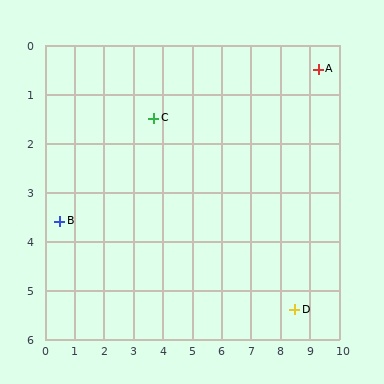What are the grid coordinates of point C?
Point C is at approximately (3.7, 1.5).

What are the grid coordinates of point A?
Point A is at approximately (9.3, 0.5).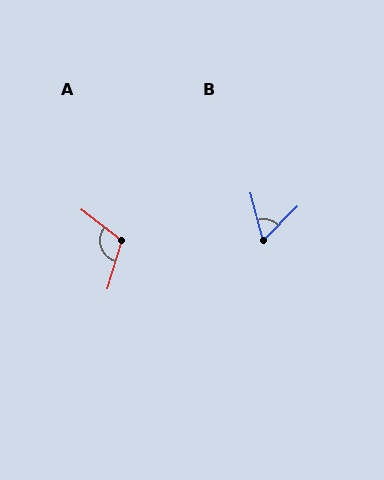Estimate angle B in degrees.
Approximately 59 degrees.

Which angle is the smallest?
B, at approximately 59 degrees.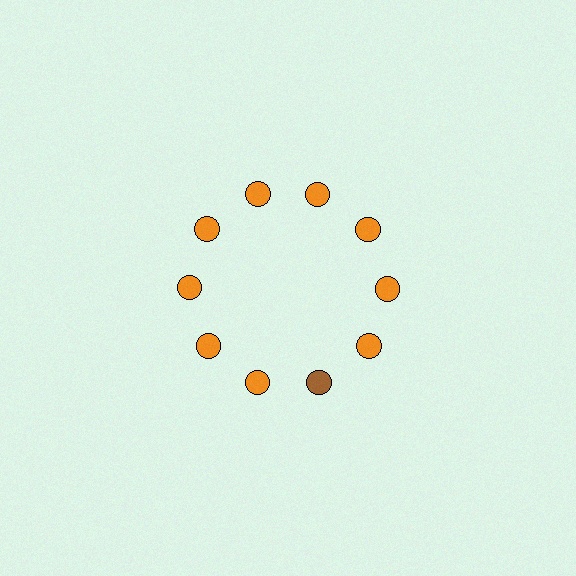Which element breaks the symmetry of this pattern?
The brown circle at roughly the 5 o'clock position breaks the symmetry. All other shapes are orange circles.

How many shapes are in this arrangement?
There are 10 shapes arranged in a ring pattern.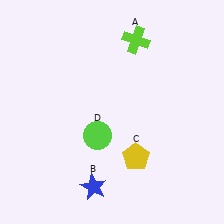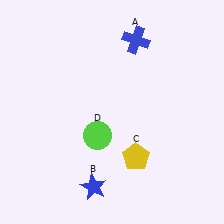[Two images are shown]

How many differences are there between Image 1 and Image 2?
There is 1 difference between the two images.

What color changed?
The cross (A) changed from lime in Image 1 to blue in Image 2.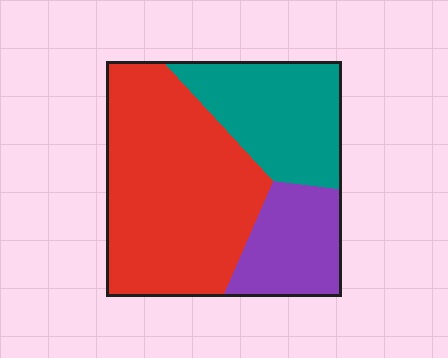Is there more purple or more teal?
Teal.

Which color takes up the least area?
Purple, at roughly 20%.